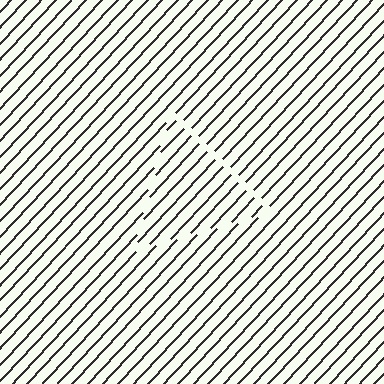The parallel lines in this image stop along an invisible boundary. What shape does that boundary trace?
An illusory triangle. The interior of the shape contains the same grating, shifted by half a period — the contour is defined by the phase discontinuity where line-ends from the inner and outer gratings abut.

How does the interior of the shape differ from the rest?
The interior of the shape contains the same grating, shifted by half a period — the contour is defined by the phase discontinuity where line-ends from the inner and outer gratings abut.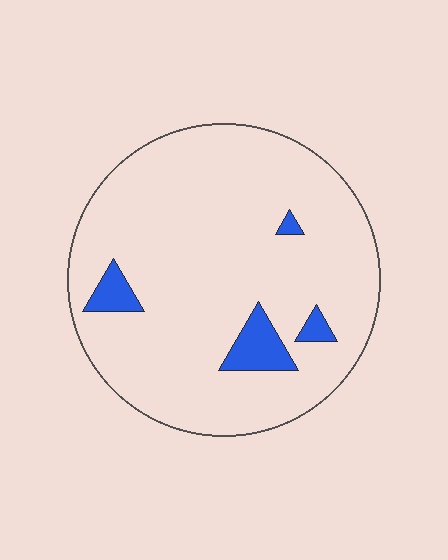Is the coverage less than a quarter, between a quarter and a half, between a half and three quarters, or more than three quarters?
Less than a quarter.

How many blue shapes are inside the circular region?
4.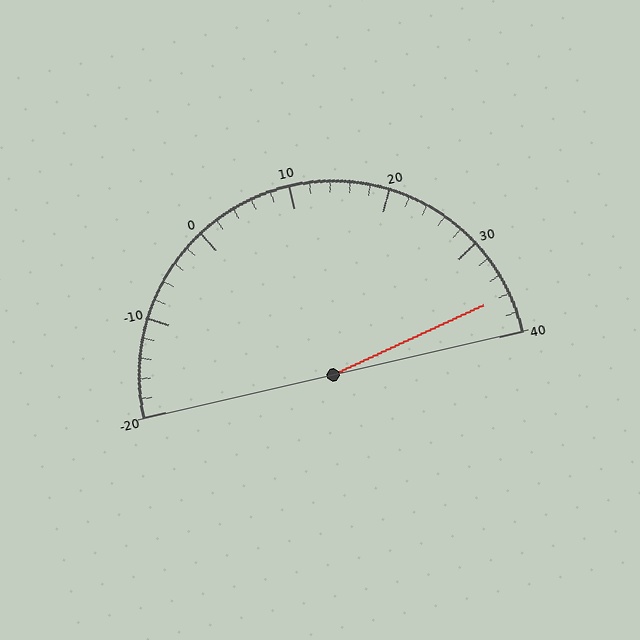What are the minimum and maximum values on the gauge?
The gauge ranges from -20 to 40.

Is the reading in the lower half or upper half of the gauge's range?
The reading is in the upper half of the range (-20 to 40).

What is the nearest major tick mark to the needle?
The nearest major tick mark is 40.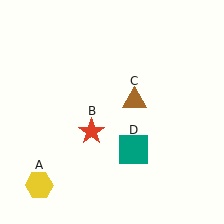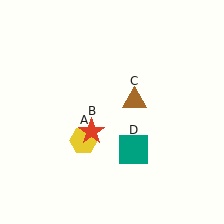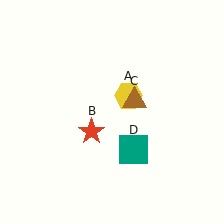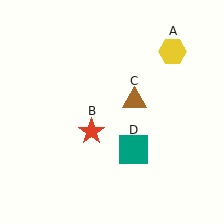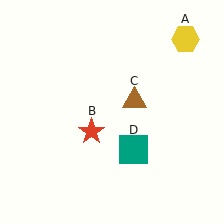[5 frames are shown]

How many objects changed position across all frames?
1 object changed position: yellow hexagon (object A).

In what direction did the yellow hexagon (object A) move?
The yellow hexagon (object A) moved up and to the right.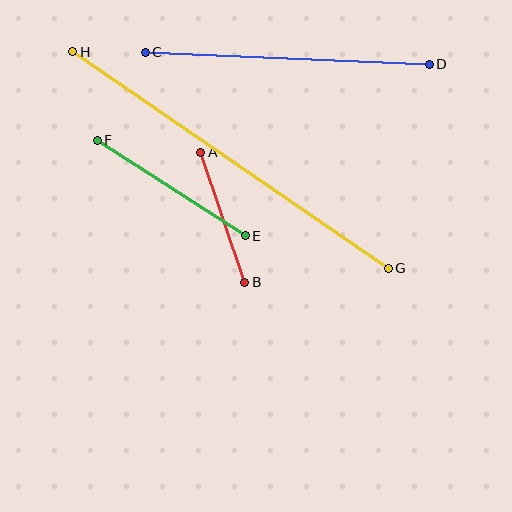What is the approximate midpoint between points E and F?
The midpoint is at approximately (171, 188) pixels.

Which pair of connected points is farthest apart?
Points G and H are farthest apart.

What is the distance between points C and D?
The distance is approximately 284 pixels.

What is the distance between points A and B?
The distance is approximately 137 pixels.